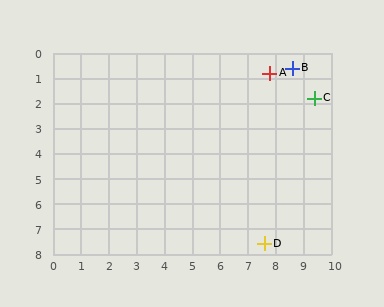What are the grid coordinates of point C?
Point C is at approximately (9.4, 1.8).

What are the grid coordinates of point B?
Point B is at approximately (8.6, 0.6).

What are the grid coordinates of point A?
Point A is at approximately (7.8, 0.8).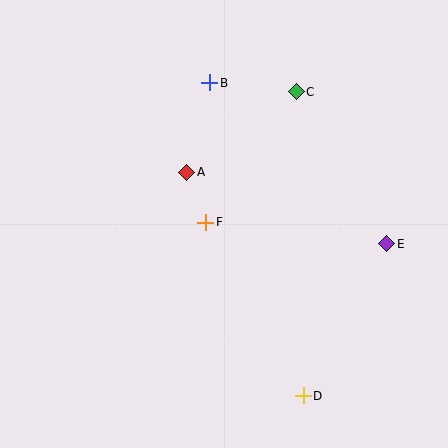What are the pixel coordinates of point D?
Point D is at (303, 396).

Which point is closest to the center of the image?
Point F at (206, 222) is closest to the center.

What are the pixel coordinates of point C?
Point C is at (296, 92).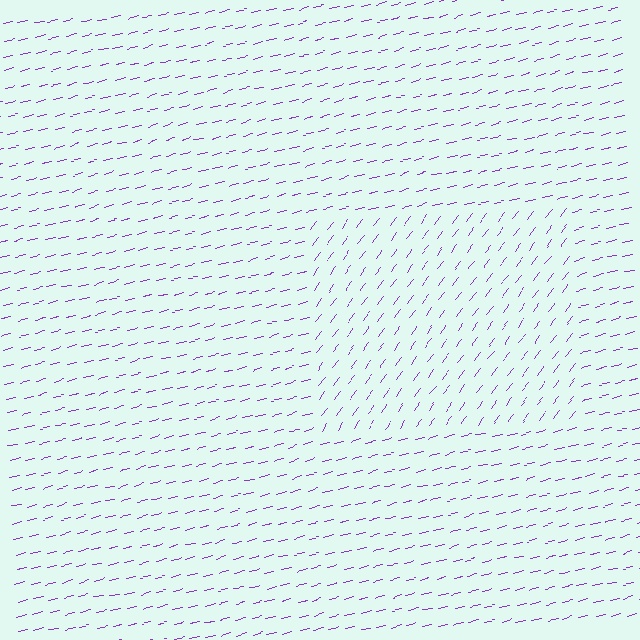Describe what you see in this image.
The image is filled with small purple line segments. A rectangle region in the image has lines oriented differently from the surrounding lines, creating a visible texture boundary.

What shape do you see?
I see a rectangle.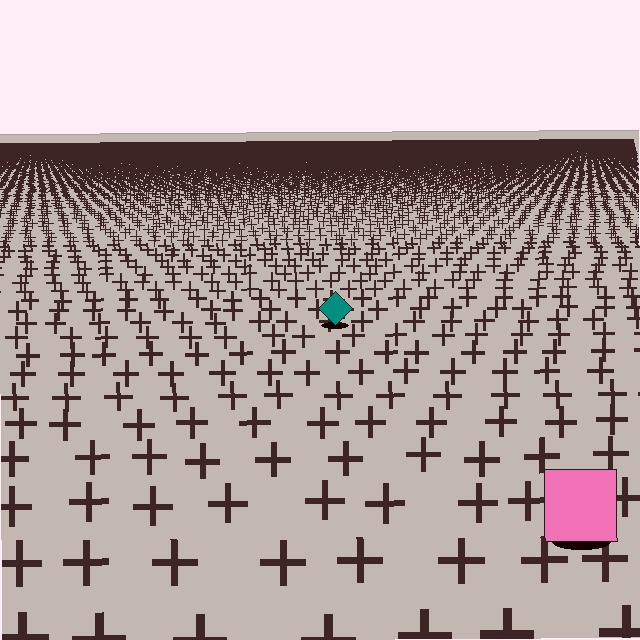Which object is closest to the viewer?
The pink square is closest. The texture marks near it are larger and more spread out.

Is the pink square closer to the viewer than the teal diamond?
Yes. The pink square is closer — you can tell from the texture gradient: the ground texture is coarser near it.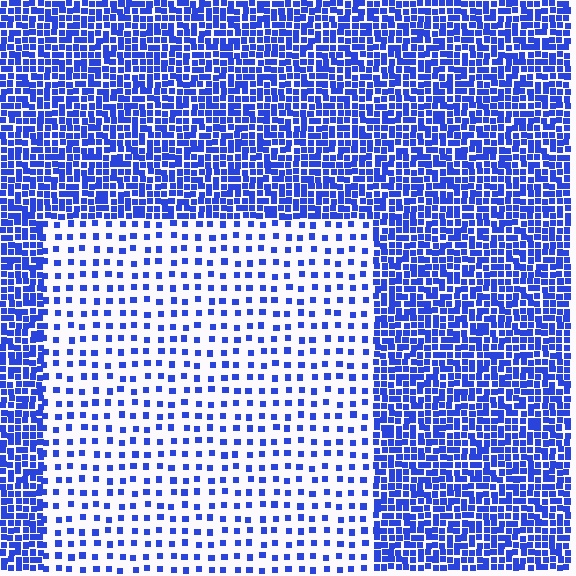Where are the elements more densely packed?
The elements are more densely packed outside the rectangle boundary.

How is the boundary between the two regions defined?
The boundary is defined by a change in element density (approximately 3.1x ratio). All elements are the same color, size, and shape.